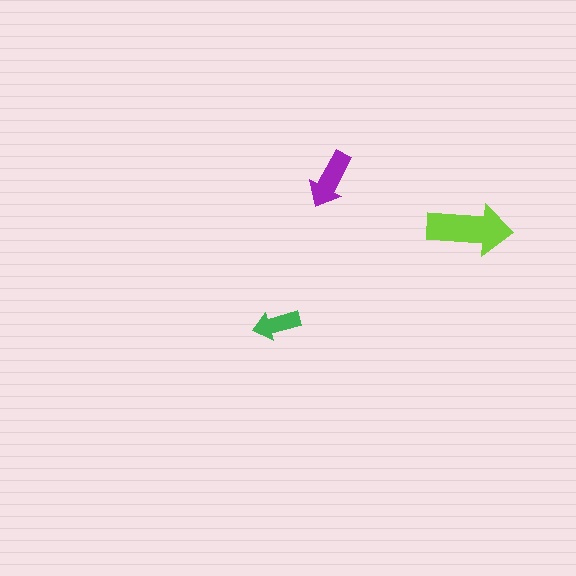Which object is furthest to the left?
The green arrow is leftmost.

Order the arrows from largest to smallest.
the lime one, the purple one, the green one.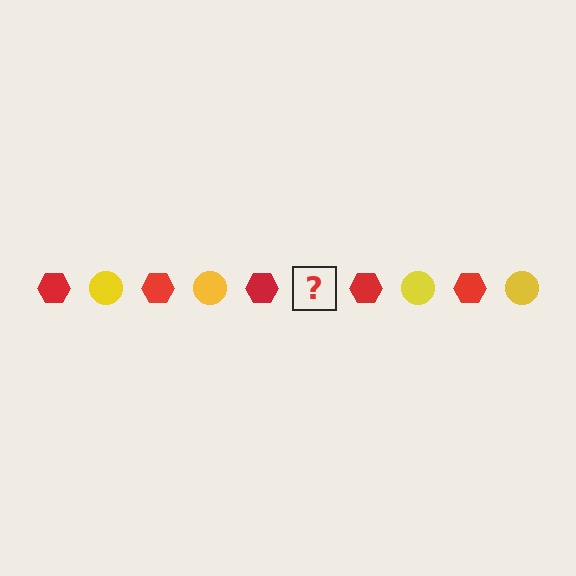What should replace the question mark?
The question mark should be replaced with a yellow circle.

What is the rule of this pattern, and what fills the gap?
The rule is that the pattern alternates between red hexagon and yellow circle. The gap should be filled with a yellow circle.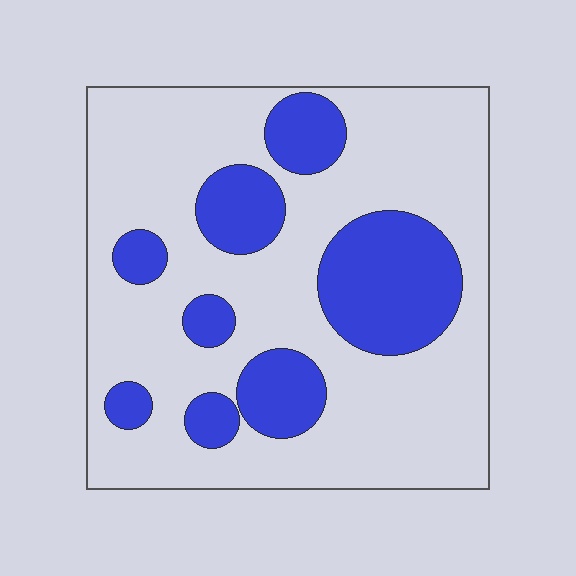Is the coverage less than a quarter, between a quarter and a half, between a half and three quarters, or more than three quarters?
Between a quarter and a half.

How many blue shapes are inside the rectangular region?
8.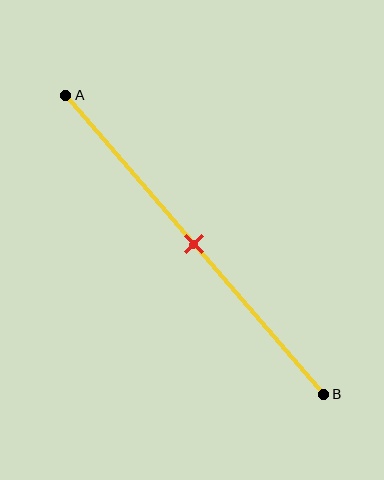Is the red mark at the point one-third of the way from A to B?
No, the mark is at about 50% from A, not at the 33% one-third point.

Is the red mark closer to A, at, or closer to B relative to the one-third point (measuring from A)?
The red mark is closer to point B than the one-third point of segment AB.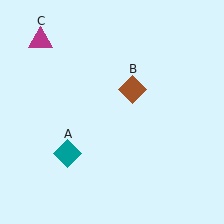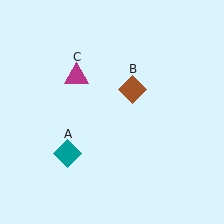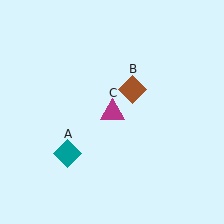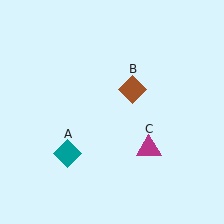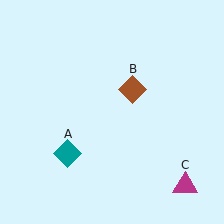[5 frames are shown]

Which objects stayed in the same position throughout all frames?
Teal diamond (object A) and brown diamond (object B) remained stationary.